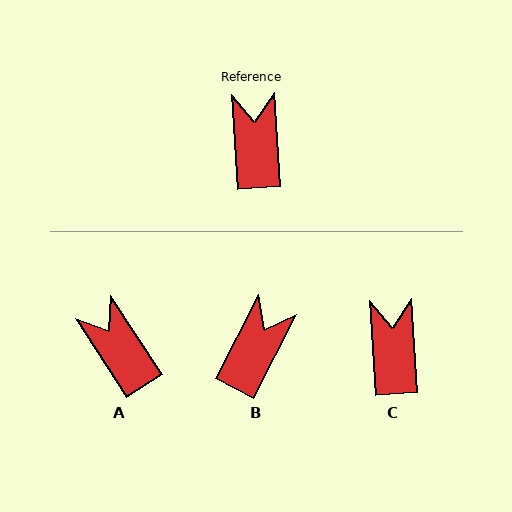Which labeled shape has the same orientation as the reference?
C.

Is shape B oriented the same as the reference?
No, it is off by about 31 degrees.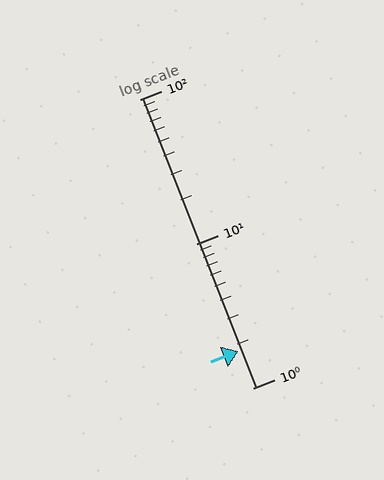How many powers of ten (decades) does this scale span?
The scale spans 2 decades, from 1 to 100.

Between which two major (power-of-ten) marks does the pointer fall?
The pointer is between 1 and 10.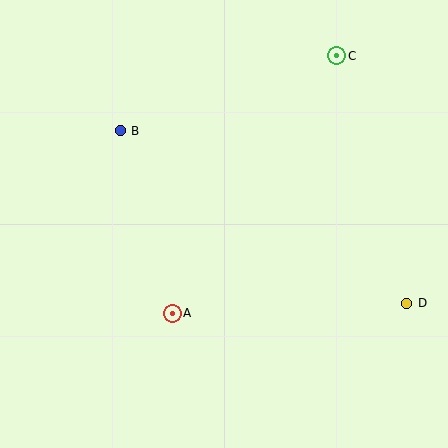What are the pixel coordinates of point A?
Point A is at (172, 313).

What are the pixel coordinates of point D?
Point D is at (407, 303).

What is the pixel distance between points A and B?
The distance between A and B is 190 pixels.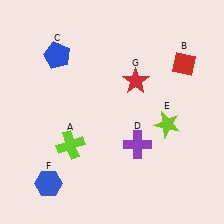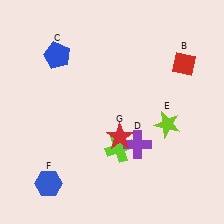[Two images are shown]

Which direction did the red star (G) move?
The red star (G) moved down.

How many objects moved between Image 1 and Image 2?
2 objects moved between the two images.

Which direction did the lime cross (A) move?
The lime cross (A) moved right.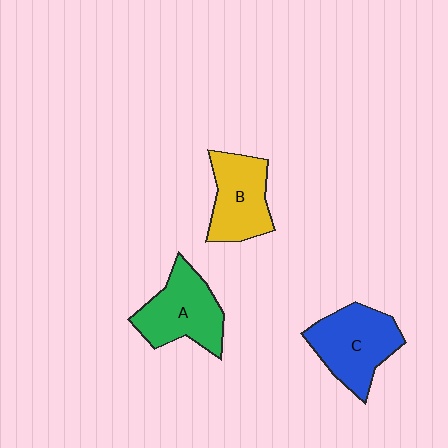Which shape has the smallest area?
Shape B (yellow).